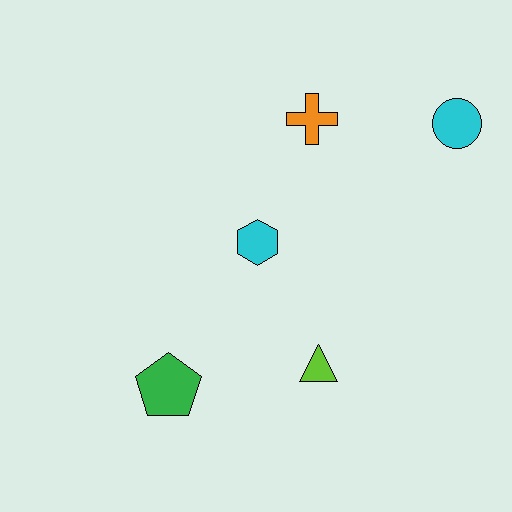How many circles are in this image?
There is 1 circle.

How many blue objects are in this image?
There are no blue objects.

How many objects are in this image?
There are 5 objects.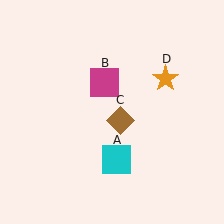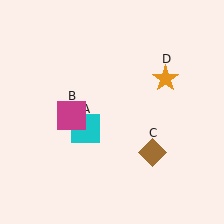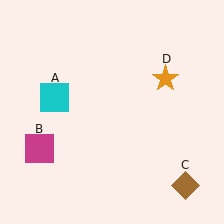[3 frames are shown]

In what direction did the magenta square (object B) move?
The magenta square (object B) moved down and to the left.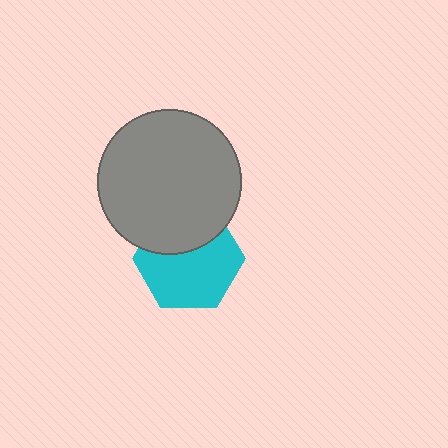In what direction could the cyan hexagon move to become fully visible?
The cyan hexagon could move down. That would shift it out from behind the gray circle entirely.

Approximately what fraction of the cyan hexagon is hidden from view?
Roughly 35% of the cyan hexagon is hidden behind the gray circle.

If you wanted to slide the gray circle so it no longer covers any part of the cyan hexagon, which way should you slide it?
Slide it up — that is the most direct way to separate the two shapes.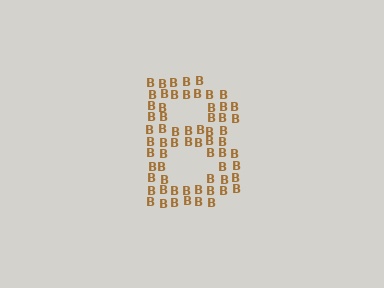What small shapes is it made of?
It is made of small letter B's.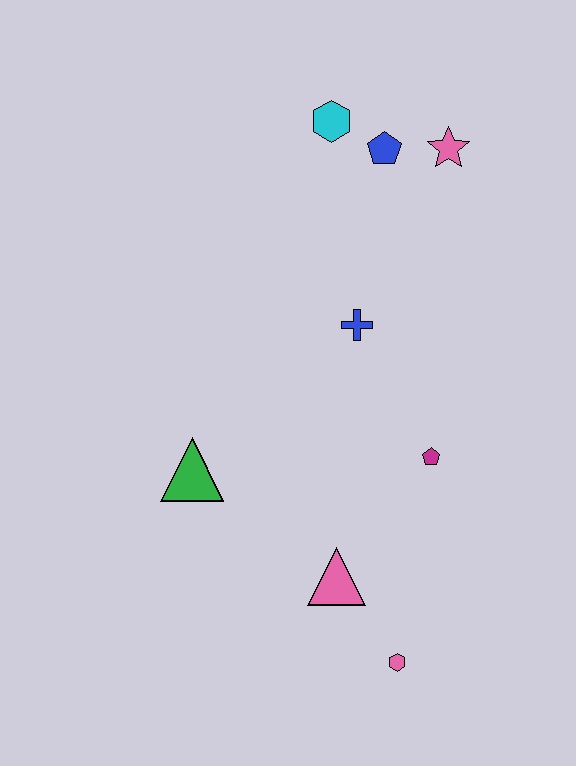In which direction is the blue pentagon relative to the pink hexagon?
The blue pentagon is above the pink hexagon.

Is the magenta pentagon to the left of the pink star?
Yes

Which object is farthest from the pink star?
The pink hexagon is farthest from the pink star.